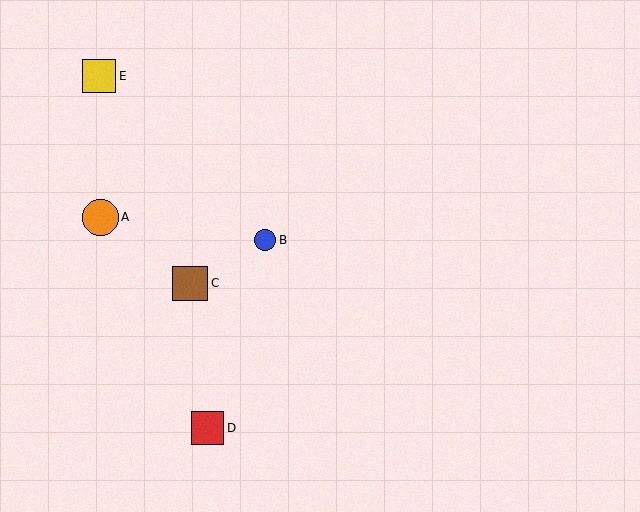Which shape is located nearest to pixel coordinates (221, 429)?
The red square (labeled D) at (207, 428) is nearest to that location.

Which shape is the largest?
The orange circle (labeled A) is the largest.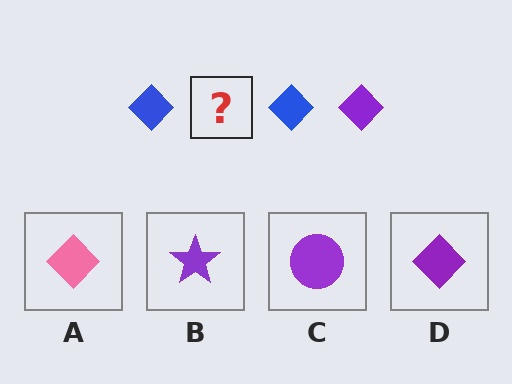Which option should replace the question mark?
Option D.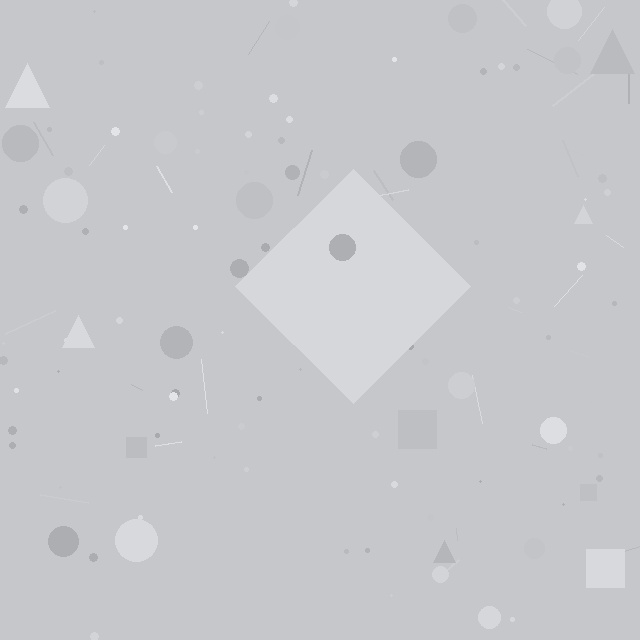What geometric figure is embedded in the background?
A diamond is embedded in the background.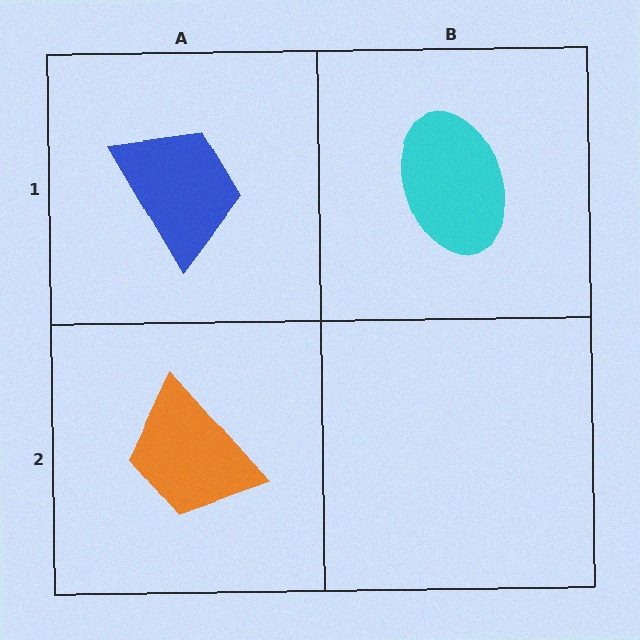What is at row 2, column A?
An orange trapezoid.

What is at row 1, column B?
A cyan ellipse.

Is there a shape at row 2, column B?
No, that cell is empty.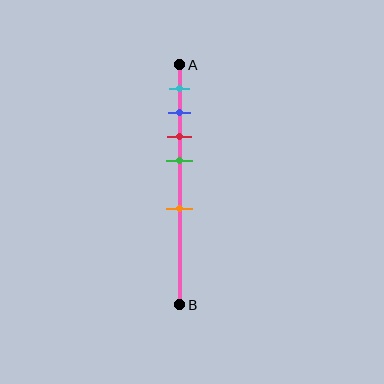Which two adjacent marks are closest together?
The blue and red marks are the closest adjacent pair.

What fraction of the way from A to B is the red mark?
The red mark is approximately 30% (0.3) of the way from A to B.